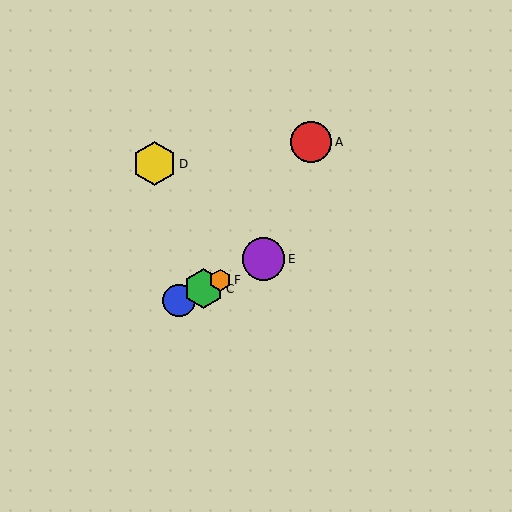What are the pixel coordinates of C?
Object C is at (203, 289).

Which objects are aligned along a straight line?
Objects B, C, E, F are aligned along a straight line.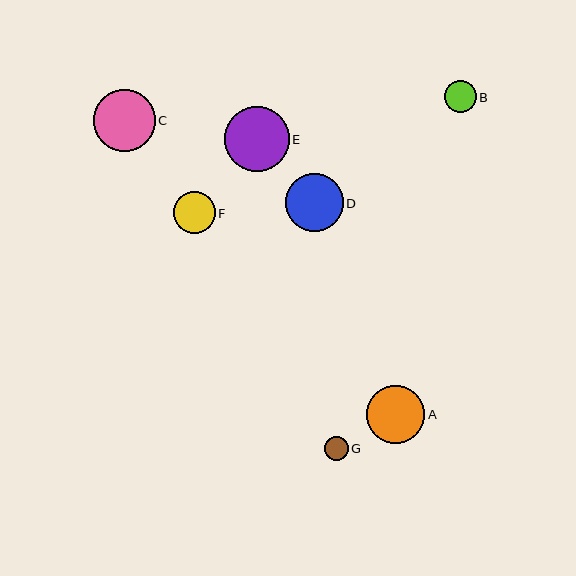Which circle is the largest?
Circle E is the largest with a size of approximately 65 pixels.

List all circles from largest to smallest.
From largest to smallest: E, C, A, D, F, B, G.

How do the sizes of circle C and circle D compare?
Circle C and circle D are approximately the same size.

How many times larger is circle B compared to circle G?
Circle B is approximately 1.4 times the size of circle G.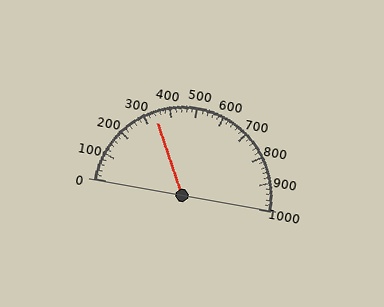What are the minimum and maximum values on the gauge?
The gauge ranges from 0 to 1000.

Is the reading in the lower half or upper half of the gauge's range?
The reading is in the lower half of the range (0 to 1000).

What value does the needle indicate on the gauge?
The needle indicates approximately 340.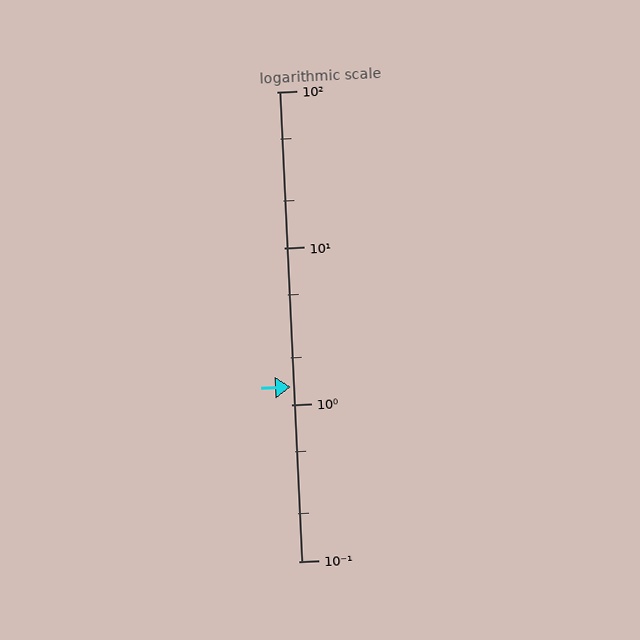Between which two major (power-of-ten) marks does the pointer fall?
The pointer is between 1 and 10.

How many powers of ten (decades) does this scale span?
The scale spans 3 decades, from 0.1 to 100.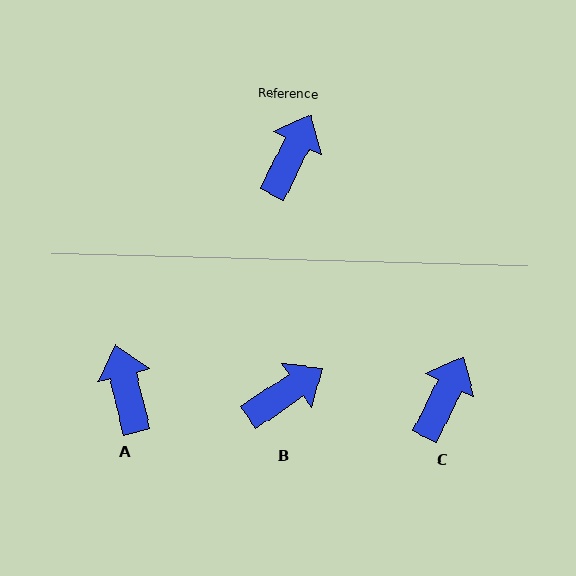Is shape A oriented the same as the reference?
No, it is off by about 39 degrees.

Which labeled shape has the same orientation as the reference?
C.